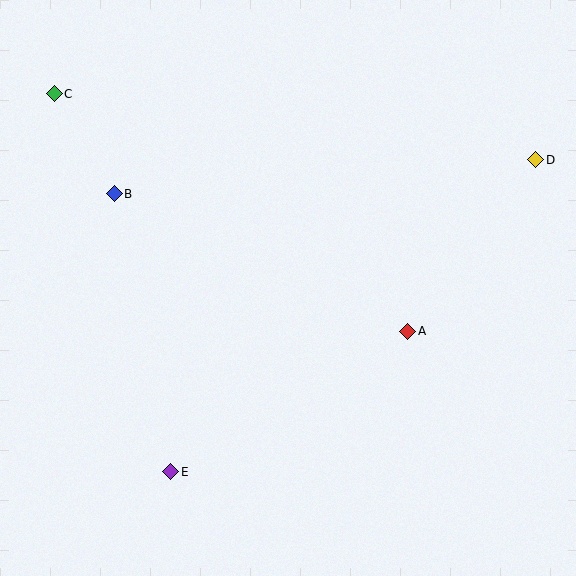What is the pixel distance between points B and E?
The distance between B and E is 284 pixels.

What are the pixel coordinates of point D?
Point D is at (536, 160).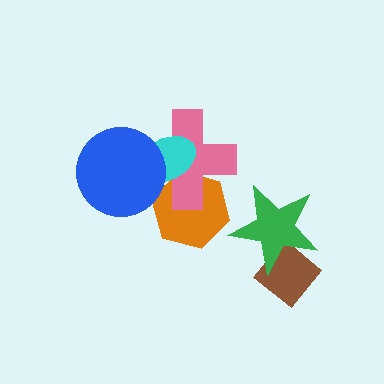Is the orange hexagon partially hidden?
Yes, it is partially covered by another shape.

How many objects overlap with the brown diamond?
1 object overlaps with the brown diamond.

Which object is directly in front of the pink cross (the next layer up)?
The cyan ellipse is directly in front of the pink cross.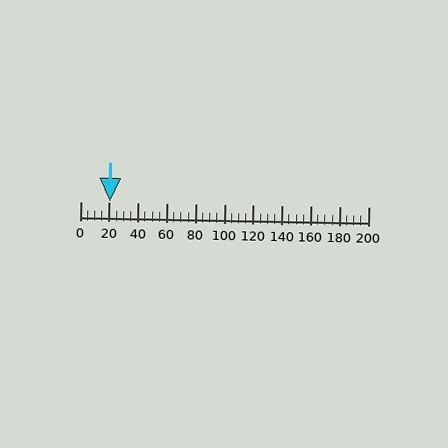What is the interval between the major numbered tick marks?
The major tick marks are spaced 20 units apart.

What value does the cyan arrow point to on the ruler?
The cyan arrow points to approximately 20.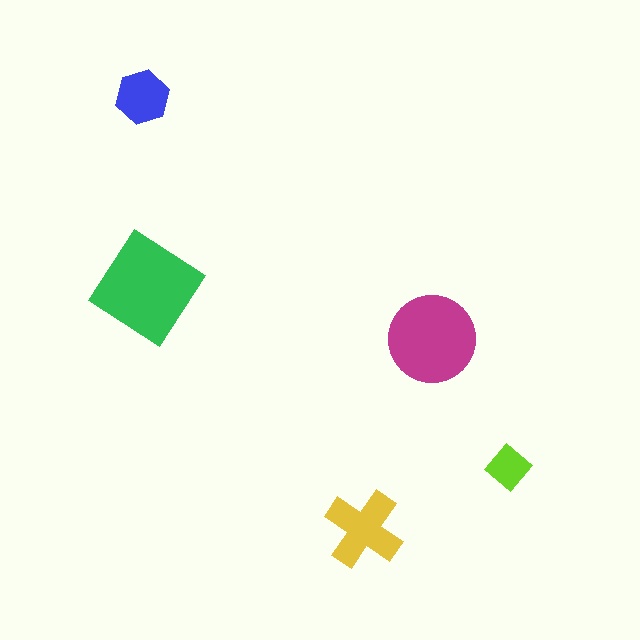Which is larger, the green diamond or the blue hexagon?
The green diamond.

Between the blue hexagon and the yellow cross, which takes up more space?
The yellow cross.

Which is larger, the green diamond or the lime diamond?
The green diamond.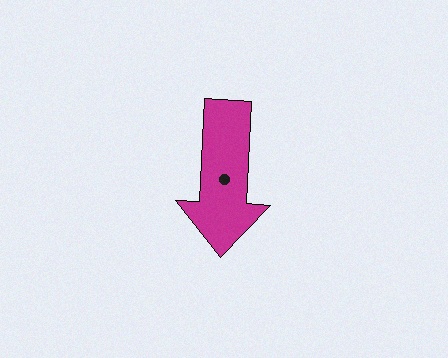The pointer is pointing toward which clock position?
Roughly 6 o'clock.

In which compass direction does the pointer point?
South.